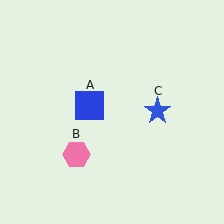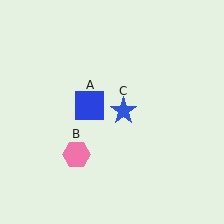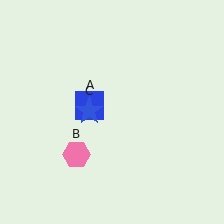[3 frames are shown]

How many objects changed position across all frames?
1 object changed position: blue star (object C).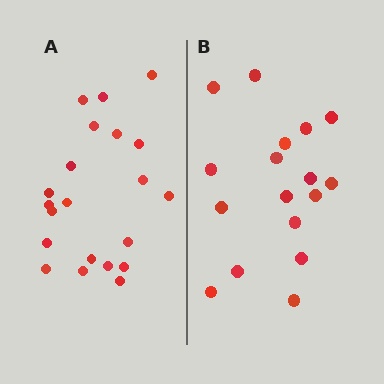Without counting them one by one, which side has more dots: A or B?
Region A (the left region) has more dots.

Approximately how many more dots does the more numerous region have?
Region A has about 4 more dots than region B.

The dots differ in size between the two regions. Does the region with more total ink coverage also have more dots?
No. Region B has more total ink coverage because its dots are larger, but region A actually contains more individual dots. Total area can be misleading — the number of items is what matters here.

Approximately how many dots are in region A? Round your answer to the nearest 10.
About 20 dots. (The exact count is 21, which rounds to 20.)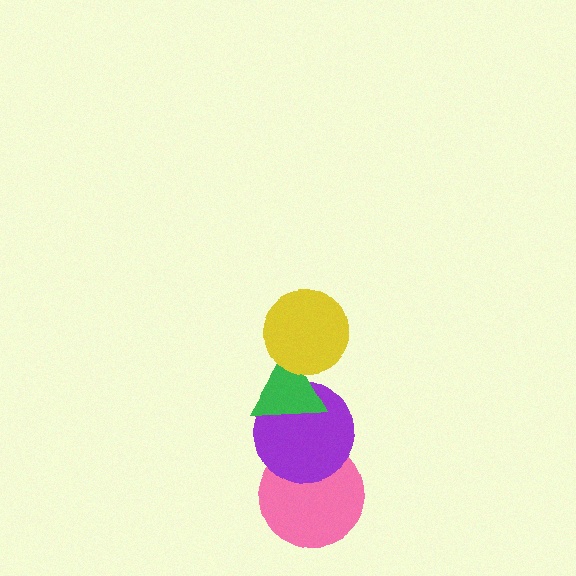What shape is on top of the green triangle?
The yellow circle is on top of the green triangle.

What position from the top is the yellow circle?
The yellow circle is 1st from the top.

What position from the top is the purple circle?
The purple circle is 3rd from the top.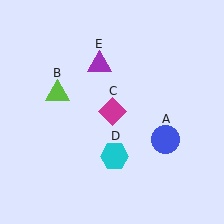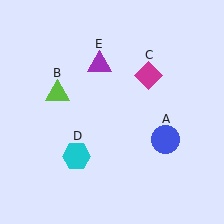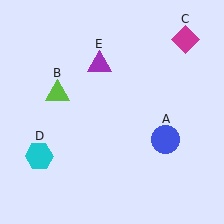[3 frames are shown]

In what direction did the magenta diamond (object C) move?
The magenta diamond (object C) moved up and to the right.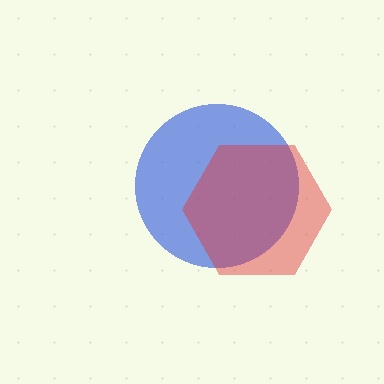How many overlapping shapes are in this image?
There are 2 overlapping shapes in the image.